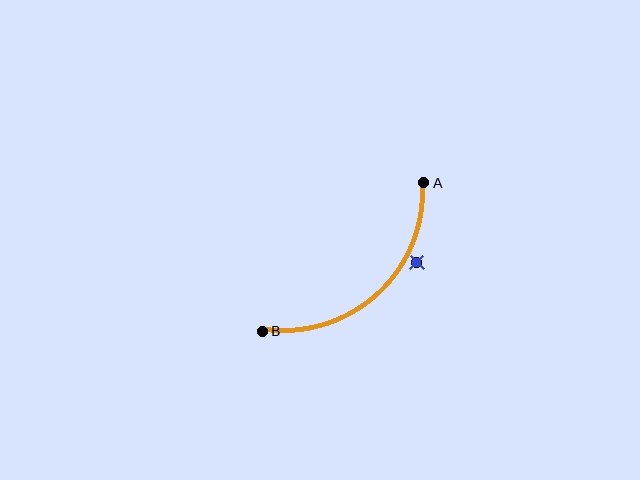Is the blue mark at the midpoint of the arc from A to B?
No — the blue mark does not lie on the arc at all. It sits slightly outside the curve.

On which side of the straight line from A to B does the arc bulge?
The arc bulges below and to the right of the straight line connecting A and B.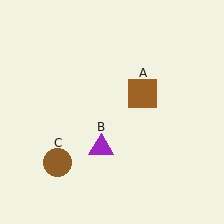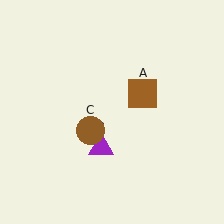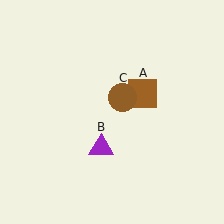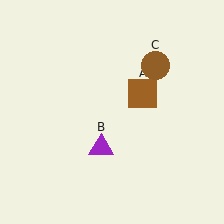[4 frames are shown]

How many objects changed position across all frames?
1 object changed position: brown circle (object C).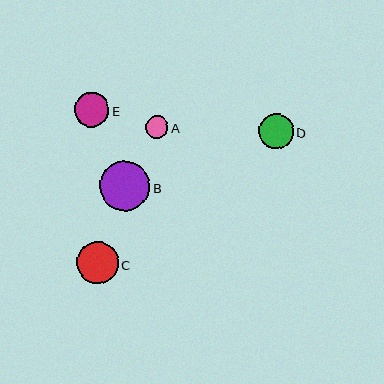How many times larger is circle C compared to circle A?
Circle C is approximately 1.9 times the size of circle A.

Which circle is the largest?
Circle B is the largest with a size of approximately 50 pixels.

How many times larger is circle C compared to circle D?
Circle C is approximately 1.2 times the size of circle D.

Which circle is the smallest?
Circle A is the smallest with a size of approximately 23 pixels.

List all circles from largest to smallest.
From largest to smallest: B, C, D, E, A.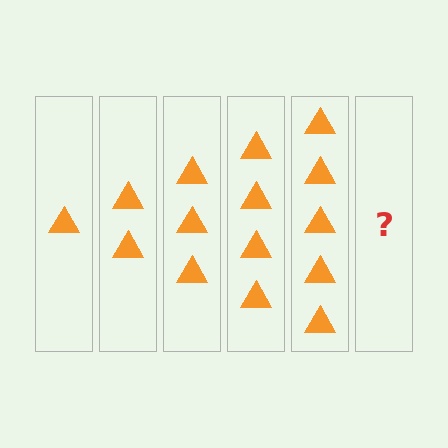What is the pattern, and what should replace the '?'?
The pattern is that each step adds one more triangle. The '?' should be 6 triangles.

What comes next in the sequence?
The next element should be 6 triangles.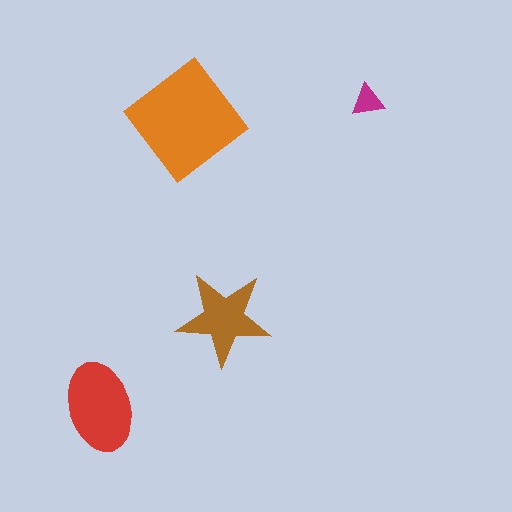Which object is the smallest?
The magenta triangle.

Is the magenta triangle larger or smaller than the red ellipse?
Smaller.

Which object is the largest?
The orange diamond.